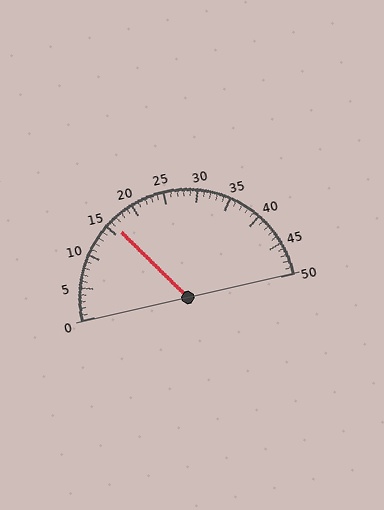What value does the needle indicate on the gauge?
The needle indicates approximately 16.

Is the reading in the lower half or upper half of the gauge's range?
The reading is in the lower half of the range (0 to 50).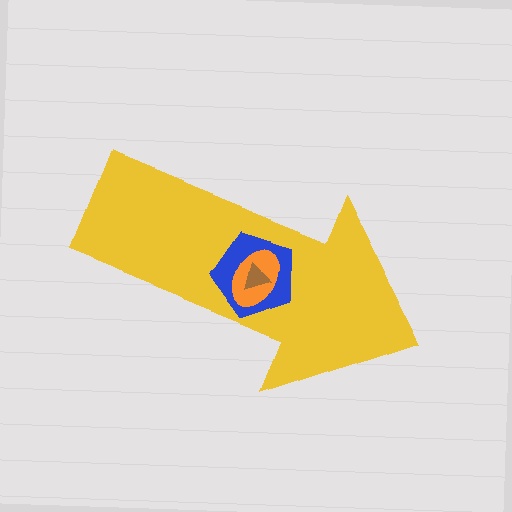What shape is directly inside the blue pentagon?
The orange ellipse.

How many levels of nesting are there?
4.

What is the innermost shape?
The brown triangle.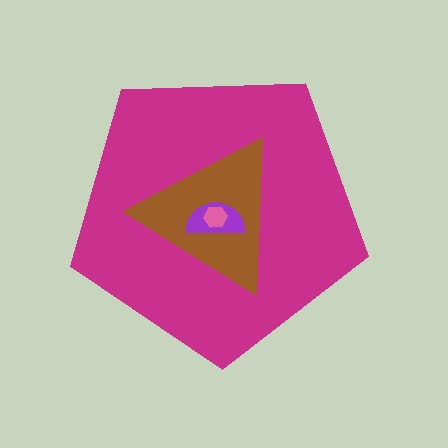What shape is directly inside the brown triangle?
The purple semicircle.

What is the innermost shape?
The pink hexagon.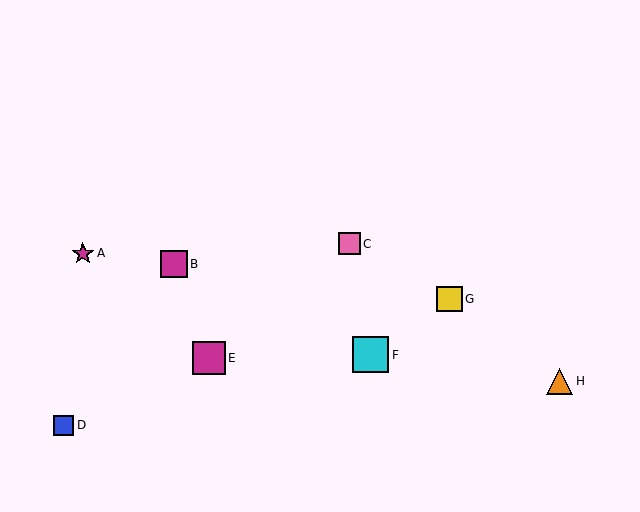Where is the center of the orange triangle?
The center of the orange triangle is at (560, 381).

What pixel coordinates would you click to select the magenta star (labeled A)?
Click at (83, 253) to select the magenta star A.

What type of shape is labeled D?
Shape D is a blue square.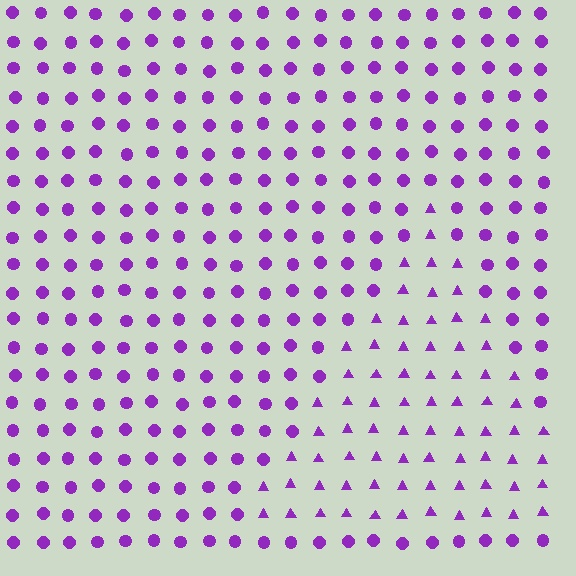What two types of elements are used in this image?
The image uses triangles inside the triangle region and circles outside it.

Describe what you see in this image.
The image is filled with small purple elements arranged in a uniform grid. A triangle-shaped region contains triangles, while the surrounding area contains circles. The boundary is defined purely by the change in element shape.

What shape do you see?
I see a triangle.